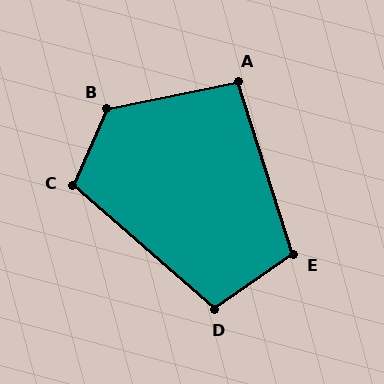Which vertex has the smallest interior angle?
A, at approximately 96 degrees.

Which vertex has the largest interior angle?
B, at approximately 125 degrees.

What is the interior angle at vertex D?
Approximately 104 degrees (obtuse).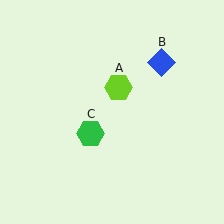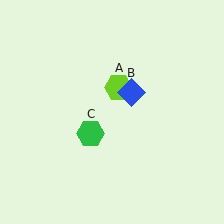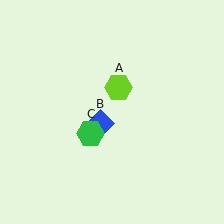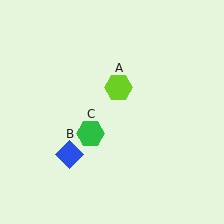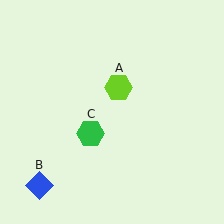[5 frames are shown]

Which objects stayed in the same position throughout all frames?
Lime hexagon (object A) and green hexagon (object C) remained stationary.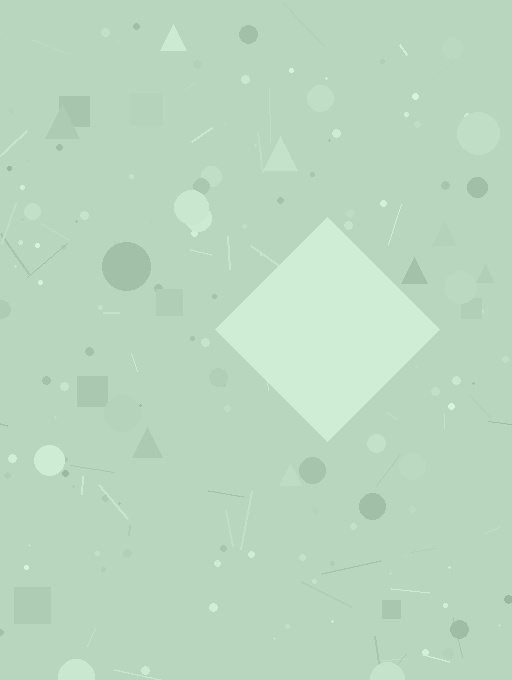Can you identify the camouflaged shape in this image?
The camouflaged shape is a diamond.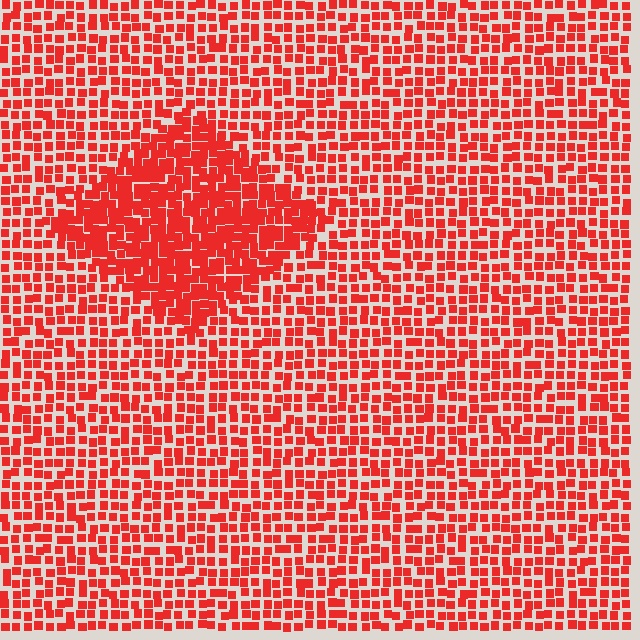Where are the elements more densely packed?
The elements are more densely packed inside the diamond boundary.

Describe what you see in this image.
The image contains small red elements arranged at two different densities. A diamond-shaped region is visible where the elements are more densely packed than the surrounding area.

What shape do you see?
I see a diamond.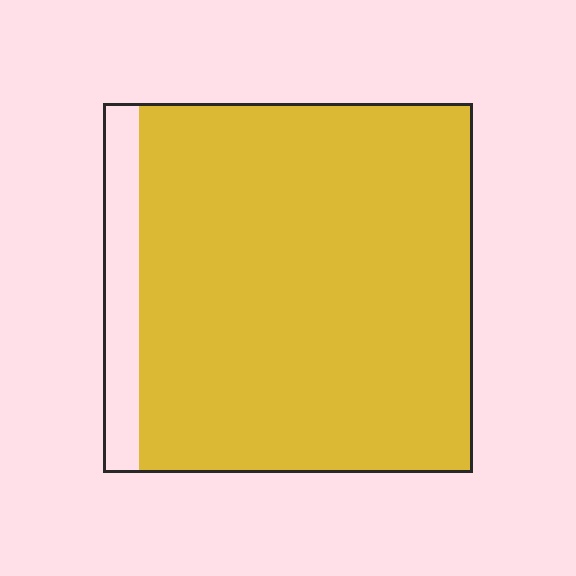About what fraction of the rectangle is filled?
About nine tenths (9/10).